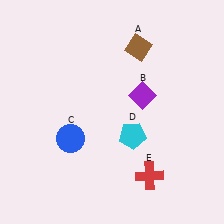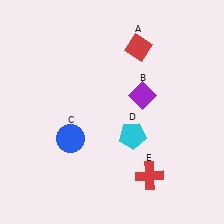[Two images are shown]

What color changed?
The diamond (A) changed from brown in Image 1 to red in Image 2.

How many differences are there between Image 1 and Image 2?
There is 1 difference between the two images.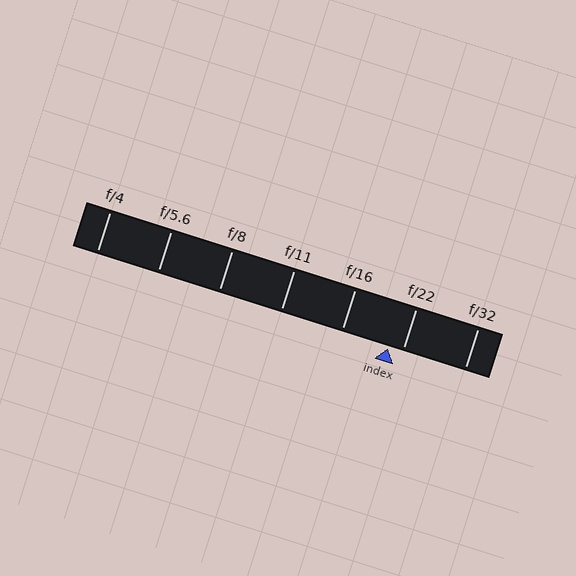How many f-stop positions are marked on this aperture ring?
There are 7 f-stop positions marked.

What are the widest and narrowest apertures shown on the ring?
The widest aperture shown is f/4 and the narrowest is f/32.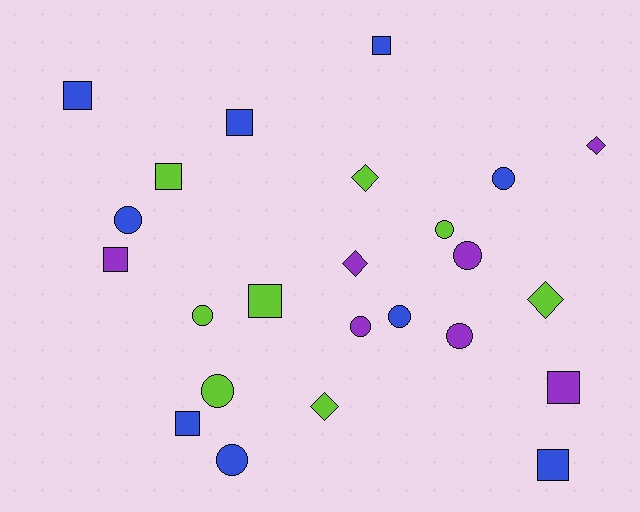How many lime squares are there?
There are 2 lime squares.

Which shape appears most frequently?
Circle, with 10 objects.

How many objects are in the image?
There are 24 objects.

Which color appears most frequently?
Blue, with 9 objects.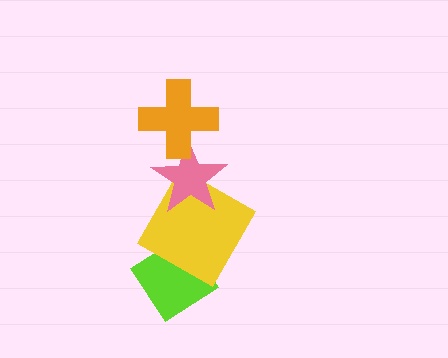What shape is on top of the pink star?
The orange cross is on top of the pink star.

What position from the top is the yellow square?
The yellow square is 3rd from the top.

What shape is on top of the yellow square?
The pink star is on top of the yellow square.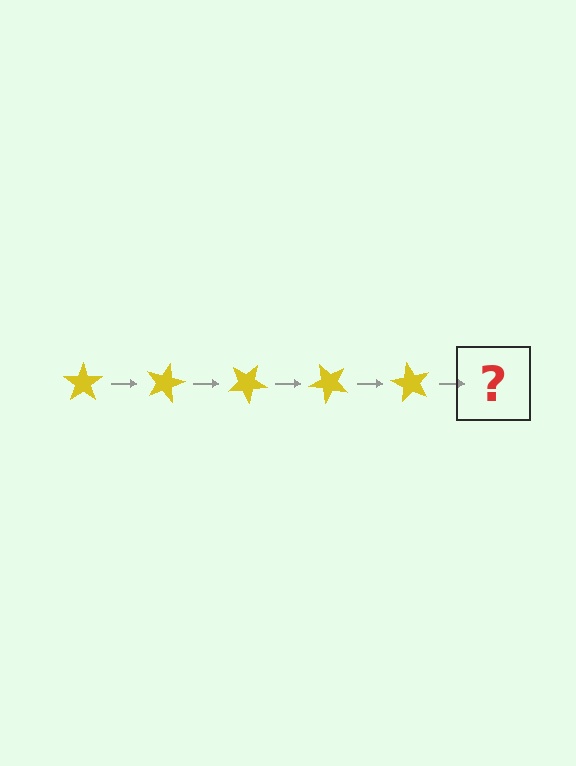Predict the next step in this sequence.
The next step is a yellow star rotated 75 degrees.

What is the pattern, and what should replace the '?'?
The pattern is that the star rotates 15 degrees each step. The '?' should be a yellow star rotated 75 degrees.